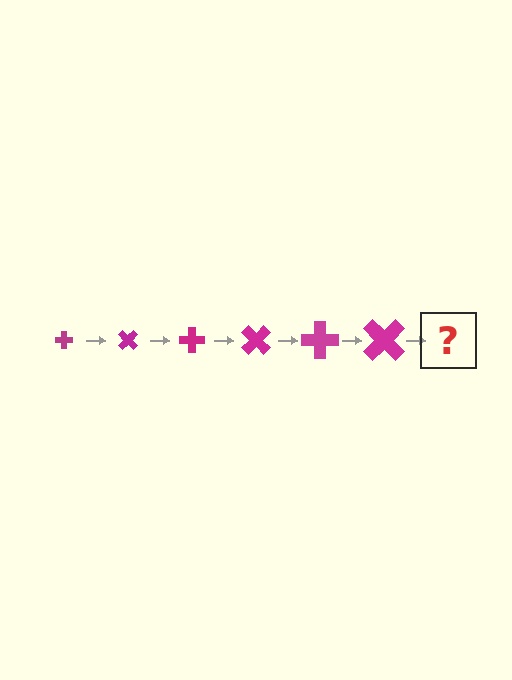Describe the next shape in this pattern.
It should be a cross, larger than the previous one and rotated 270 degrees from the start.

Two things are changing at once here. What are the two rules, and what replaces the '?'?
The two rules are that the cross grows larger each step and it rotates 45 degrees each step. The '?' should be a cross, larger than the previous one and rotated 270 degrees from the start.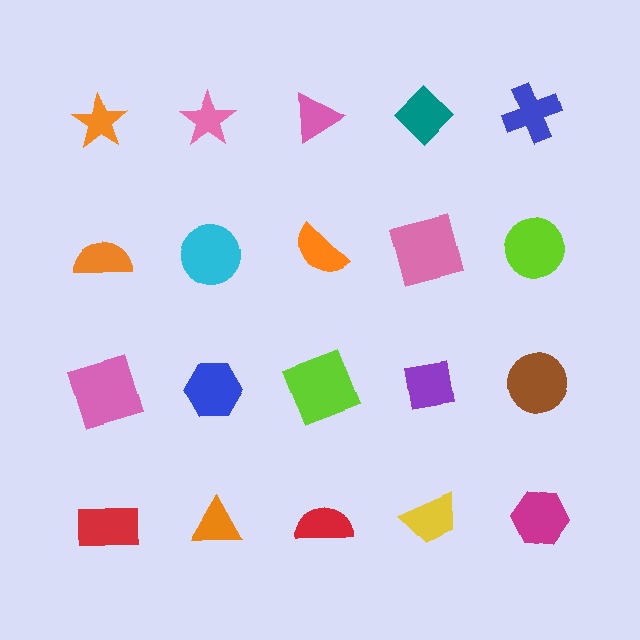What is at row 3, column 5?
A brown circle.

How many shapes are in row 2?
5 shapes.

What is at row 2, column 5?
A lime circle.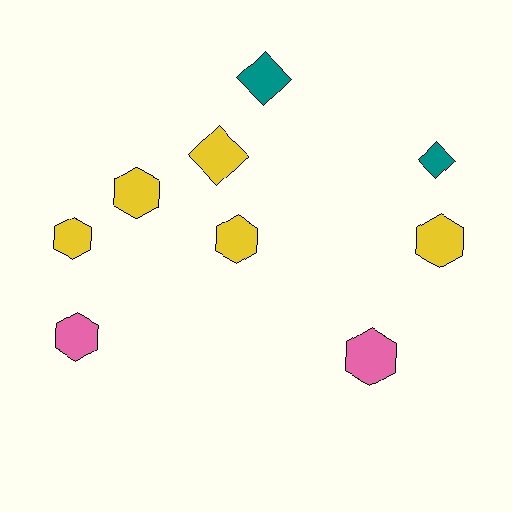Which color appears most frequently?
Yellow, with 5 objects.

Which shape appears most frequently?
Hexagon, with 6 objects.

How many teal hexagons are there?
There are no teal hexagons.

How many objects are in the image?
There are 9 objects.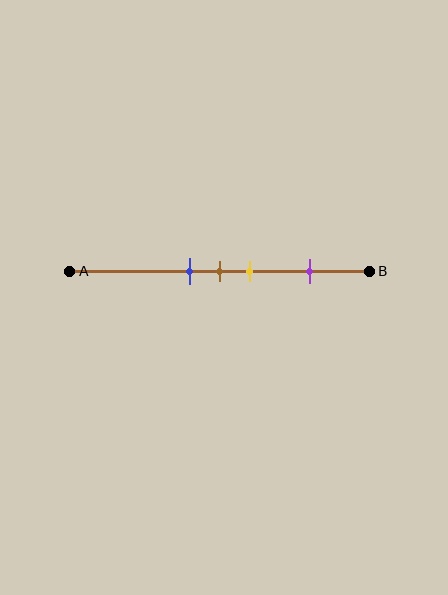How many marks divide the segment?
There are 4 marks dividing the segment.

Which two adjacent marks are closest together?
The blue and brown marks are the closest adjacent pair.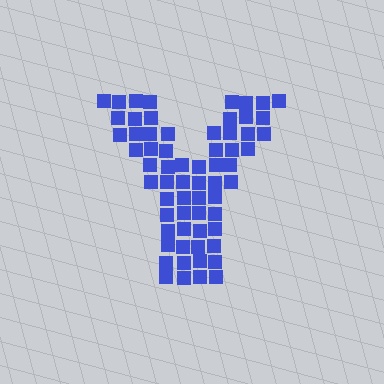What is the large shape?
The large shape is the letter Y.